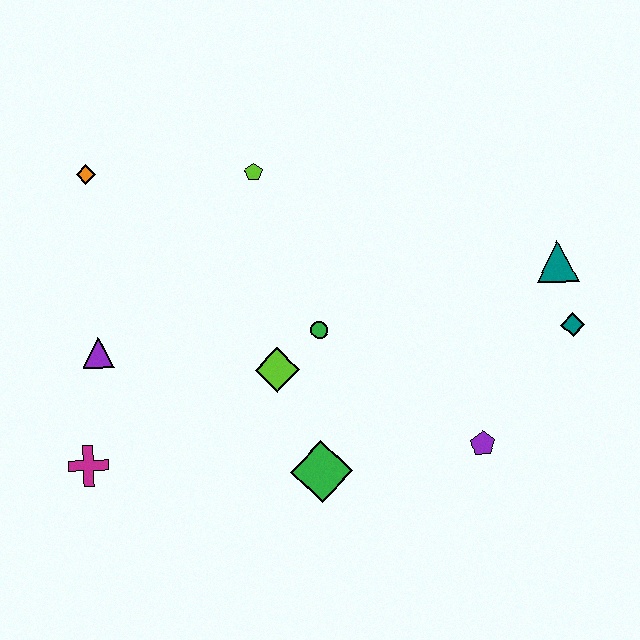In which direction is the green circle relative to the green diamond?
The green circle is above the green diamond.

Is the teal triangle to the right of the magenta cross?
Yes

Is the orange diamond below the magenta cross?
No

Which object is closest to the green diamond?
The lime diamond is closest to the green diamond.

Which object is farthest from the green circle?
The orange diamond is farthest from the green circle.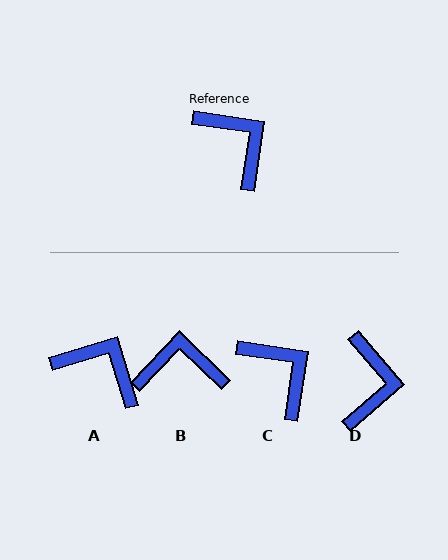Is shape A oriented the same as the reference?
No, it is off by about 25 degrees.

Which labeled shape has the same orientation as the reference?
C.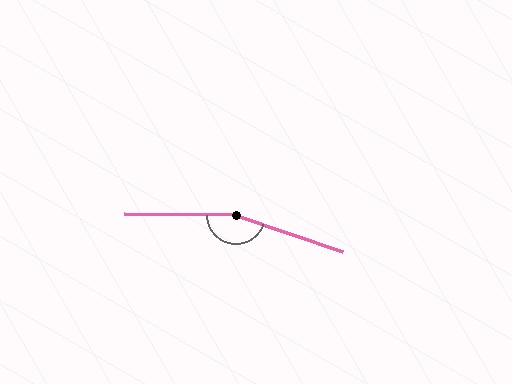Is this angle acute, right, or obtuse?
It is obtuse.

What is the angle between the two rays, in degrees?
Approximately 161 degrees.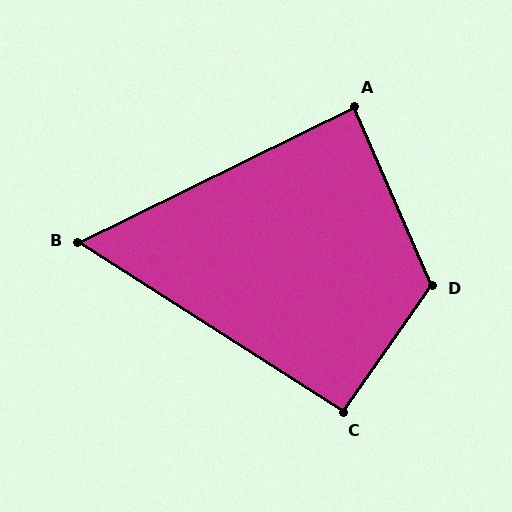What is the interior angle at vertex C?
Approximately 93 degrees (approximately right).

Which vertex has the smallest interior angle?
B, at approximately 59 degrees.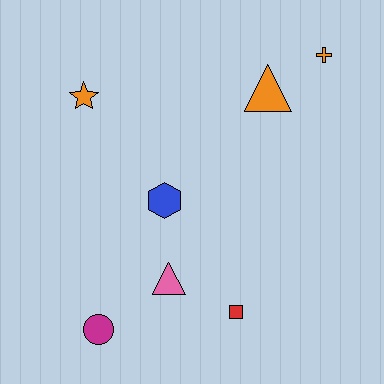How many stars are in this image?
There is 1 star.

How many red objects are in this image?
There is 1 red object.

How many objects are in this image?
There are 7 objects.